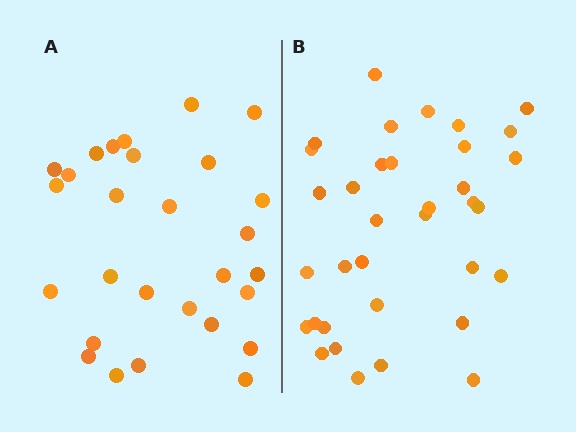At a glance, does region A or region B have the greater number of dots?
Region B (the right region) has more dots.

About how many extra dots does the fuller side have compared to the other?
Region B has roughly 8 or so more dots than region A.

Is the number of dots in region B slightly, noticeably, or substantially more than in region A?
Region B has noticeably more, but not dramatically so. The ratio is roughly 1.2 to 1.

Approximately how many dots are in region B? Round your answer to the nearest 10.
About 40 dots. (The exact count is 35, which rounds to 40.)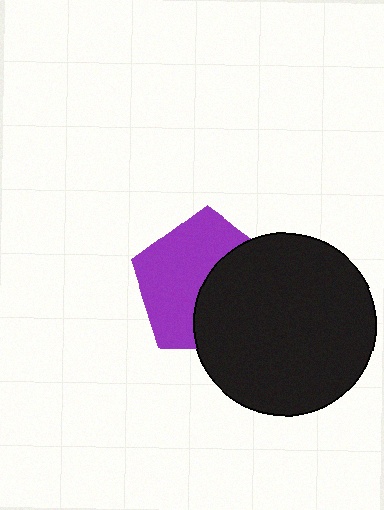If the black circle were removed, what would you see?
You would see the complete purple pentagon.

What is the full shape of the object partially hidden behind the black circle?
The partially hidden object is a purple pentagon.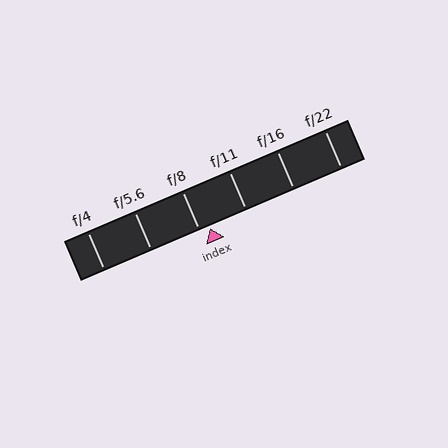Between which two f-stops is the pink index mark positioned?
The index mark is between f/8 and f/11.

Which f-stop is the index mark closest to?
The index mark is closest to f/8.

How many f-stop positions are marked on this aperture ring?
There are 6 f-stop positions marked.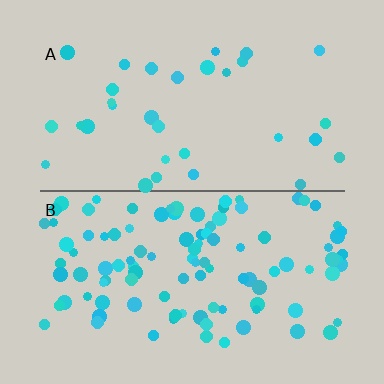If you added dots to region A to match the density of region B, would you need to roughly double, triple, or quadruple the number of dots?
Approximately triple.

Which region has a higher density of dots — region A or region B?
B (the bottom).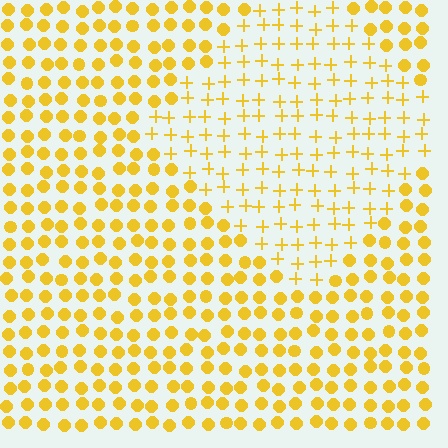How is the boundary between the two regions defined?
The boundary is defined by a change in element shape: plus signs inside vs. circles outside. All elements share the same color and spacing.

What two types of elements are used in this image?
The image uses plus signs inside the diamond region and circles outside it.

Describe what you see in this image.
The image is filled with small yellow elements arranged in a uniform grid. A diamond-shaped region contains plus signs, while the surrounding area contains circles. The boundary is defined purely by the change in element shape.